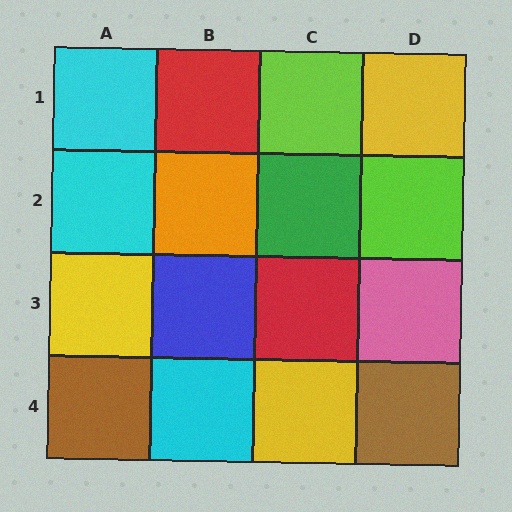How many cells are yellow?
3 cells are yellow.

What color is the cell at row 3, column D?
Pink.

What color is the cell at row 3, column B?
Blue.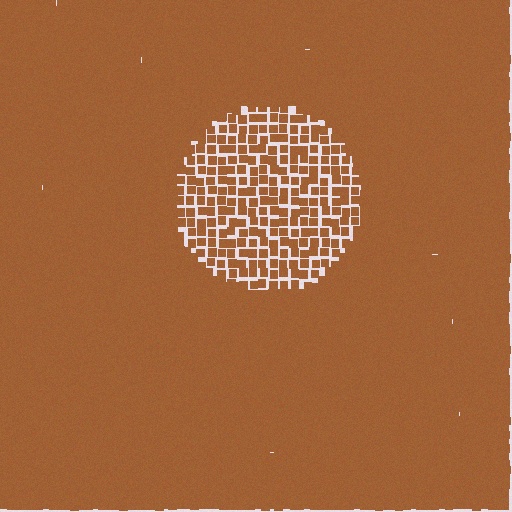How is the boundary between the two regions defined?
The boundary is defined by a change in element density (approximately 2.1x ratio). All elements are the same color, size, and shape.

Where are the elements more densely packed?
The elements are more densely packed outside the circle boundary.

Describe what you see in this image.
The image contains small brown elements arranged at two different densities. A circle-shaped region is visible where the elements are less densely packed than the surrounding area.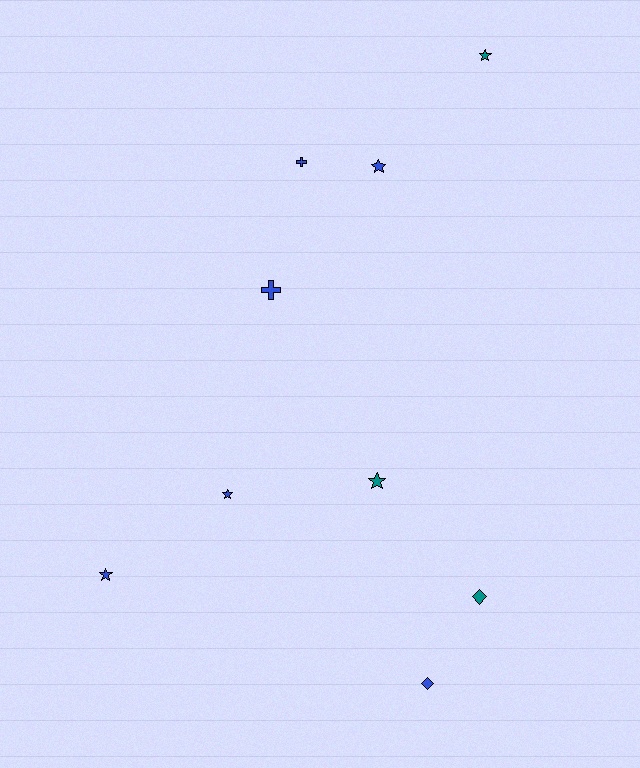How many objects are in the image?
There are 9 objects.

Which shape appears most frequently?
Star, with 5 objects.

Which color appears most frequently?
Blue, with 6 objects.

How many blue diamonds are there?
There is 1 blue diamond.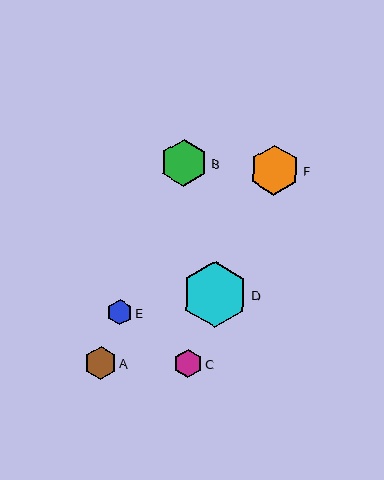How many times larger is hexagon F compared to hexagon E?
Hexagon F is approximately 2.0 times the size of hexagon E.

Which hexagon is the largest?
Hexagon D is the largest with a size of approximately 66 pixels.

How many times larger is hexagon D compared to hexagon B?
Hexagon D is approximately 1.4 times the size of hexagon B.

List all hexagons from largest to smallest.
From largest to smallest: D, F, B, A, C, E.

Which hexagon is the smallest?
Hexagon E is the smallest with a size of approximately 25 pixels.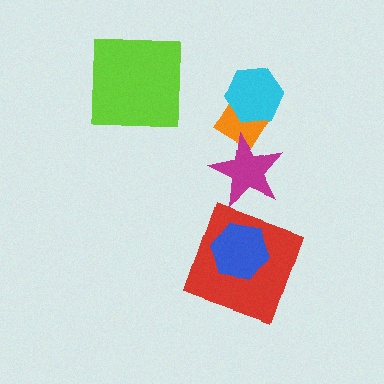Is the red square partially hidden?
Yes, it is partially covered by another shape.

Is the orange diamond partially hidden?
Yes, it is partially covered by another shape.